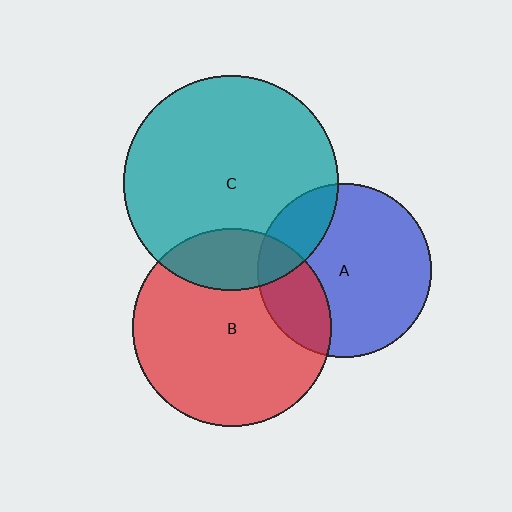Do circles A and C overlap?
Yes.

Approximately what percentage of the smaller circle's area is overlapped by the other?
Approximately 20%.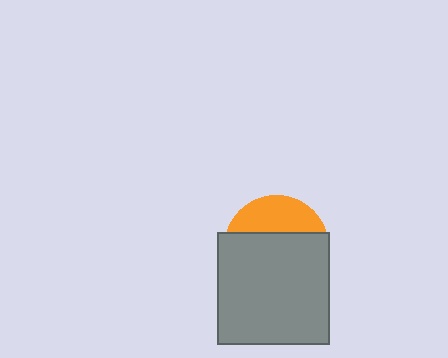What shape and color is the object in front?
The object in front is a gray square.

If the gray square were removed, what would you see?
You would see the complete orange circle.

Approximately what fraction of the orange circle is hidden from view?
Roughly 69% of the orange circle is hidden behind the gray square.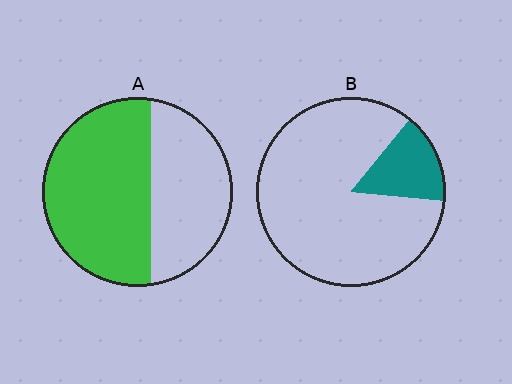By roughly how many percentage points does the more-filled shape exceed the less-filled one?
By roughly 45 percentage points (A over B).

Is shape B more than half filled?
No.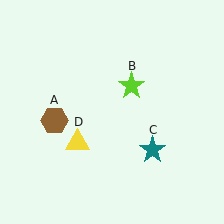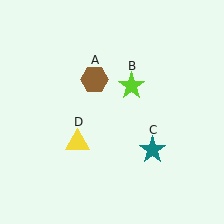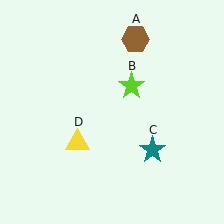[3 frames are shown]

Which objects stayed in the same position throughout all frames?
Lime star (object B) and teal star (object C) and yellow triangle (object D) remained stationary.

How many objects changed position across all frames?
1 object changed position: brown hexagon (object A).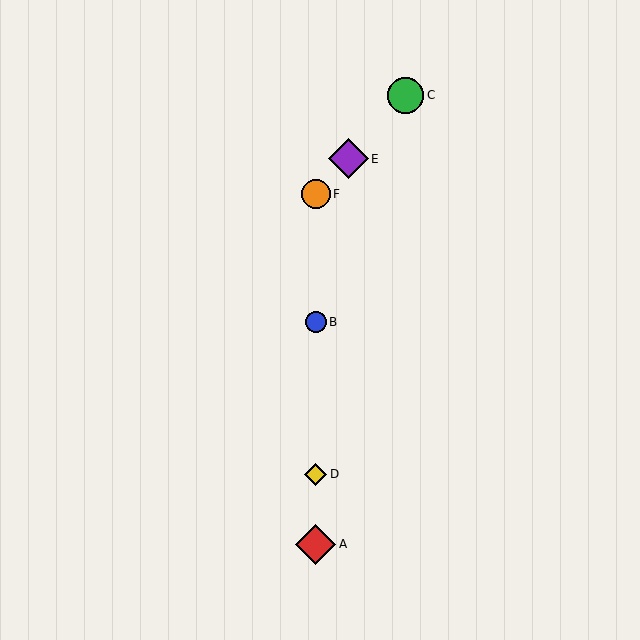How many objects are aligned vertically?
4 objects (A, B, D, F) are aligned vertically.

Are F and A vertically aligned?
Yes, both are at x≈316.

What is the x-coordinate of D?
Object D is at x≈316.